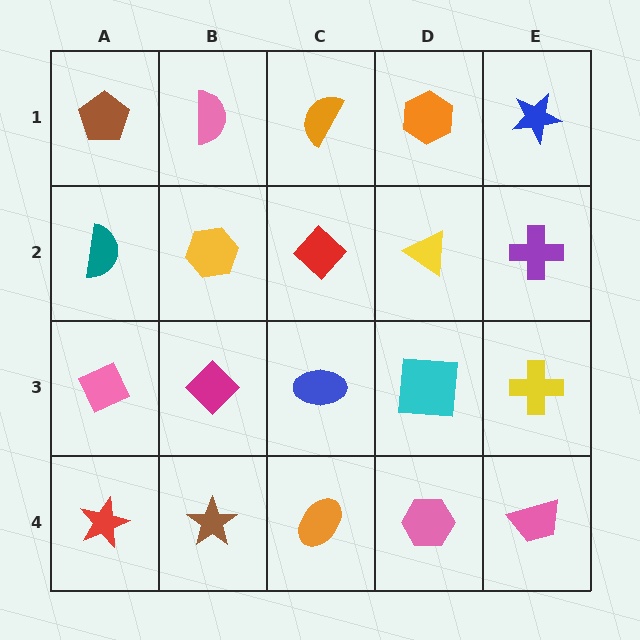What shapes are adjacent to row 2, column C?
An orange semicircle (row 1, column C), a blue ellipse (row 3, column C), a yellow hexagon (row 2, column B), a yellow triangle (row 2, column D).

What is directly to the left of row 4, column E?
A pink hexagon.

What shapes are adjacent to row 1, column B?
A yellow hexagon (row 2, column B), a brown pentagon (row 1, column A), an orange semicircle (row 1, column C).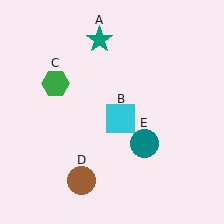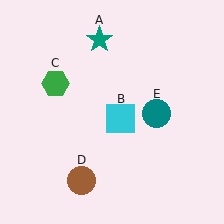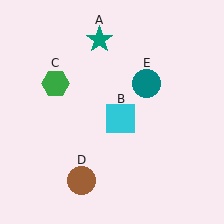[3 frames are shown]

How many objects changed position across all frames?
1 object changed position: teal circle (object E).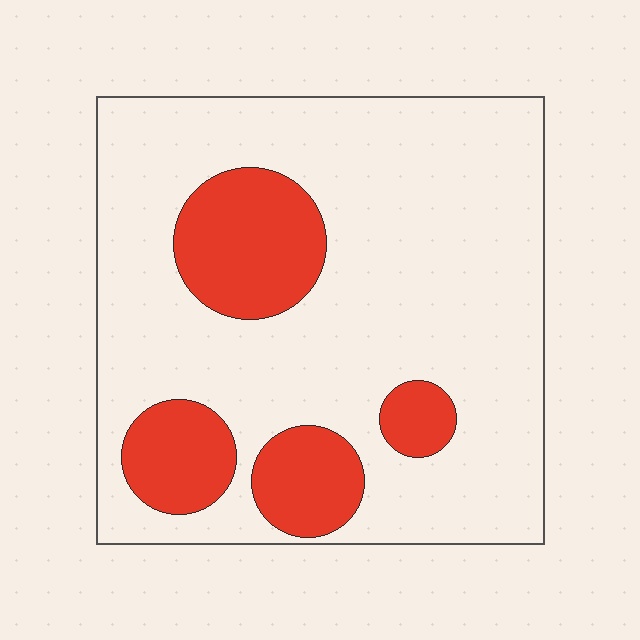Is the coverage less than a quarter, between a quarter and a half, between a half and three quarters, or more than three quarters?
Less than a quarter.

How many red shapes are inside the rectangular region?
4.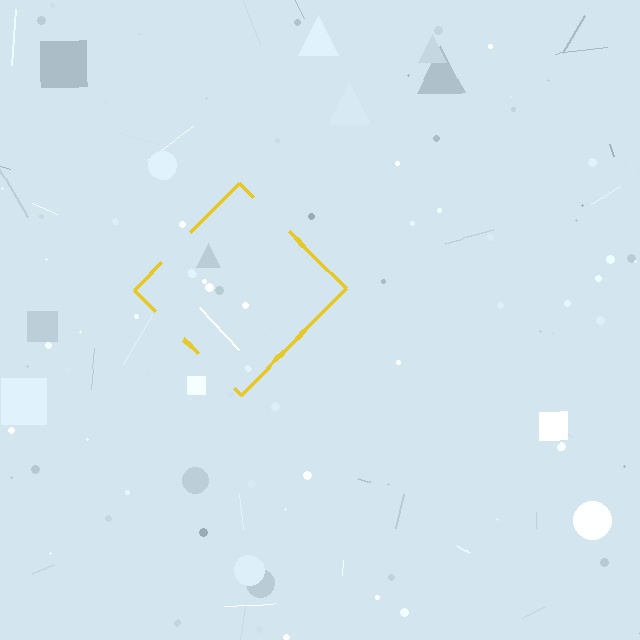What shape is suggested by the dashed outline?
The dashed outline suggests a diamond.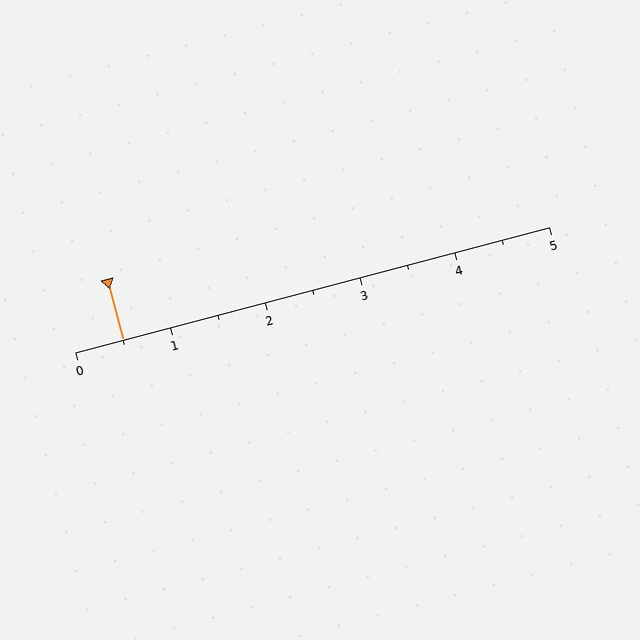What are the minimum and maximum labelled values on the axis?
The axis runs from 0 to 5.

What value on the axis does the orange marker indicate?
The marker indicates approximately 0.5.